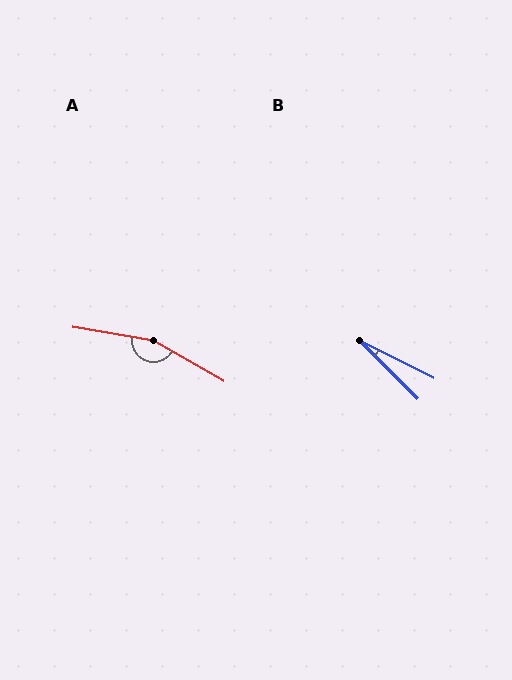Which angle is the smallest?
B, at approximately 19 degrees.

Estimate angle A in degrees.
Approximately 160 degrees.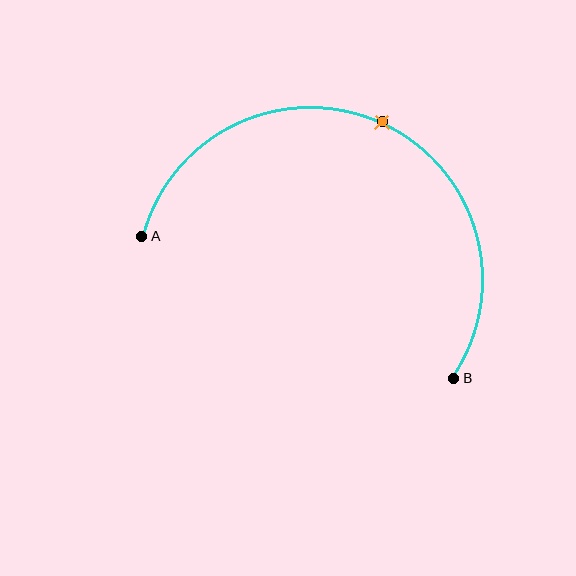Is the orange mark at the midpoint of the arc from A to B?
Yes. The orange mark lies on the arc at equal arc-length from both A and B — it is the arc midpoint.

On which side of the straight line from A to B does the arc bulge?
The arc bulges above the straight line connecting A and B.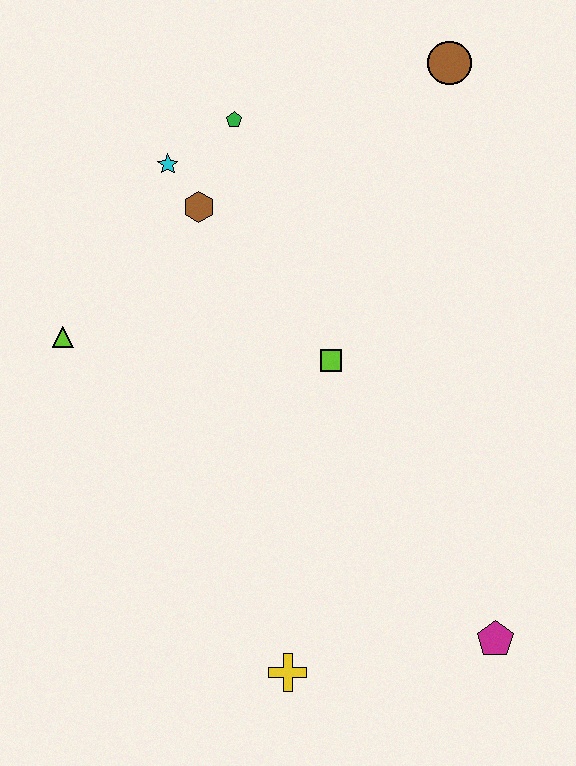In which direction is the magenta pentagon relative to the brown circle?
The magenta pentagon is below the brown circle.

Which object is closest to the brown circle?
The green pentagon is closest to the brown circle.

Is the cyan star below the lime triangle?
No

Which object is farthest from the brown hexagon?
The magenta pentagon is farthest from the brown hexagon.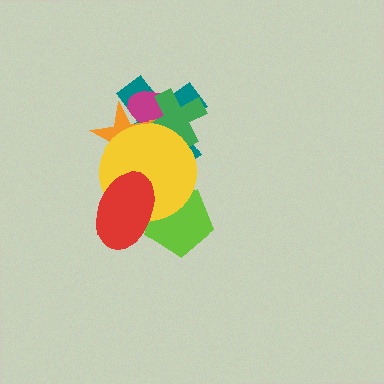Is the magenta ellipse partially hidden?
Yes, it is partially covered by another shape.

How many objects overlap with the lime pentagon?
2 objects overlap with the lime pentagon.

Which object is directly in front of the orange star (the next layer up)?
The green cross is directly in front of the orange star.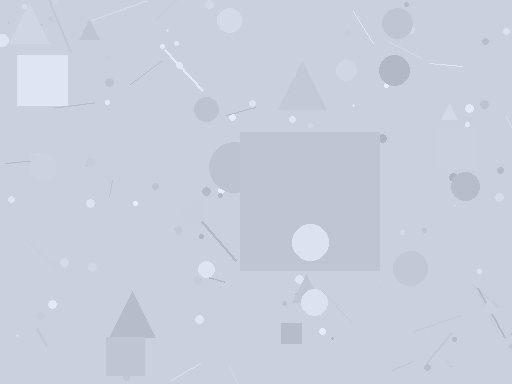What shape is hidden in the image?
A square is hidden in the image.